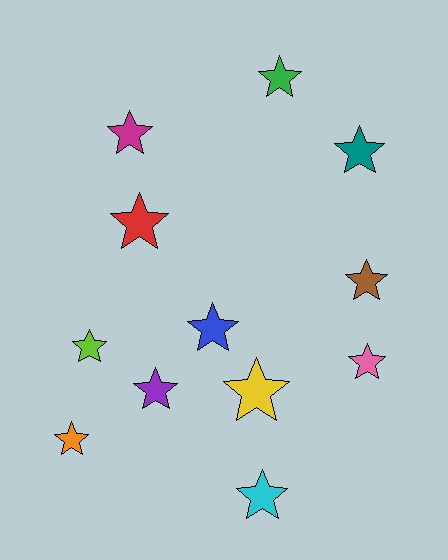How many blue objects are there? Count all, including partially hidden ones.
There is 1 blue object.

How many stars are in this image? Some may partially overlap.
There are 12 stars.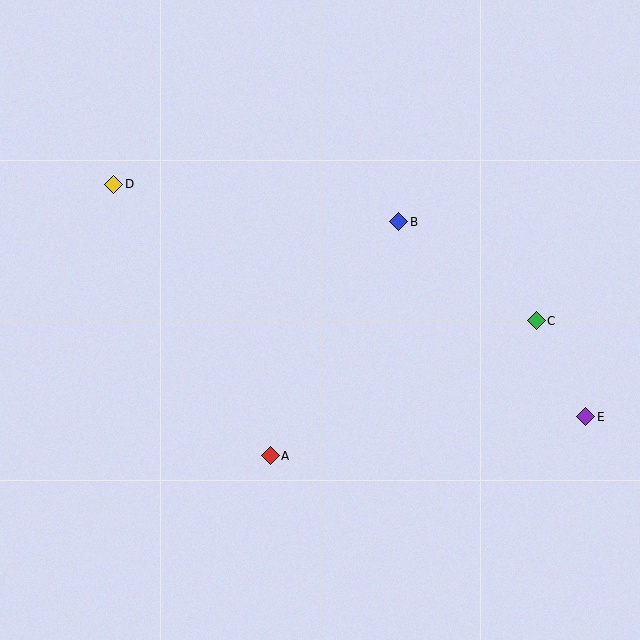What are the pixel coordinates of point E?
Point E is at (586, 417).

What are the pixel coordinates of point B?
Point B is at (399, 222).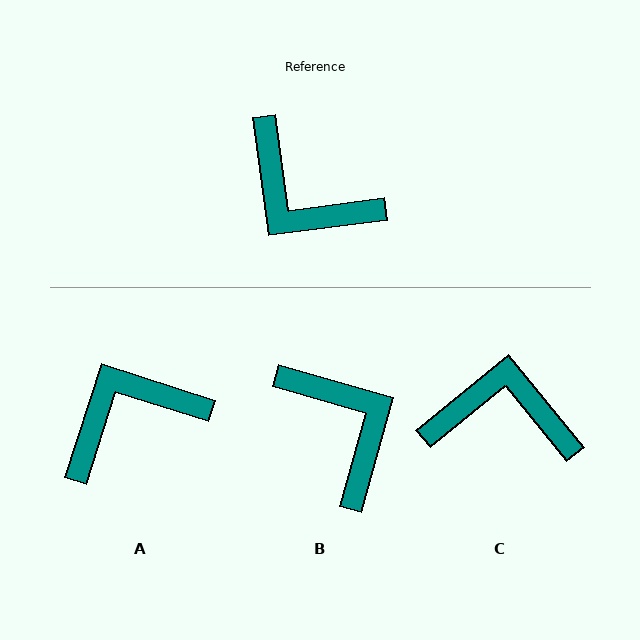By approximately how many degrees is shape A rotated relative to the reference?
Approximately 115 degrees clockwise.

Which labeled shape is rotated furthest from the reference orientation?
B, about 157 degrees away.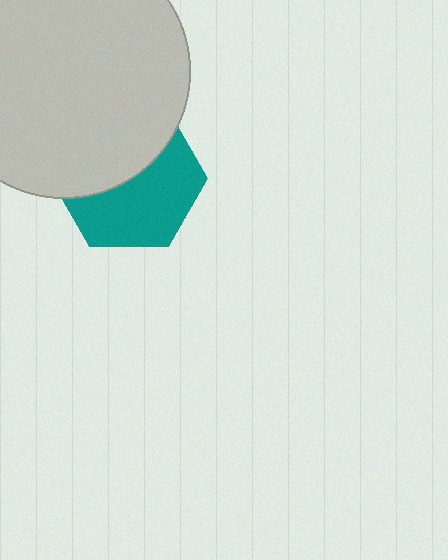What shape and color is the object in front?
The object in front is a light gray circle.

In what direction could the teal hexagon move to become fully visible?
The teal hexagon could move down. That would shift it out from behind the light gray circle entirely.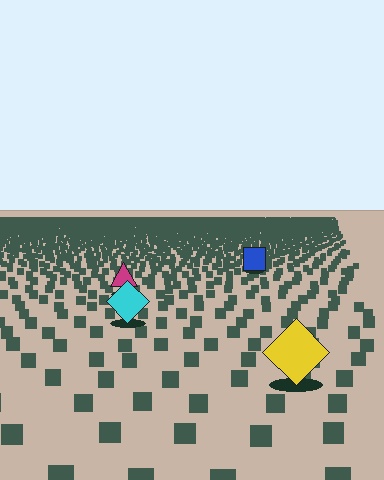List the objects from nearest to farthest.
From nearest to farthest: the yellow diamond, the cyan diamond, the magenta triangle, the blue square.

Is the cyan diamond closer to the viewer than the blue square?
Yes. The cyan diamond is closer — you can tell from the texture gradient: the ground texture is coarser near it.